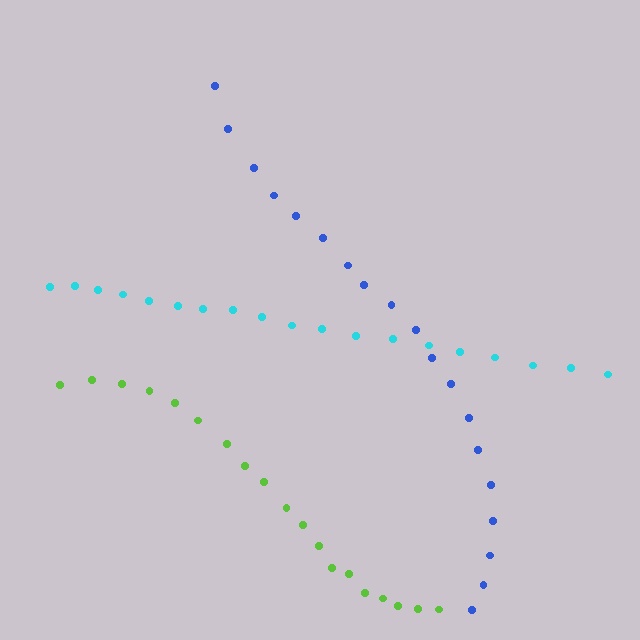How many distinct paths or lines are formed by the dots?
There are 3 distinct paths.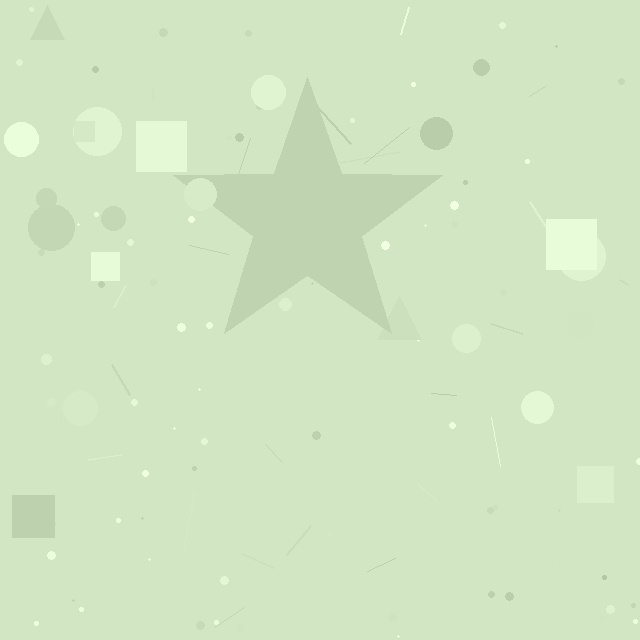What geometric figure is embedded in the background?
A star is embedded in the background.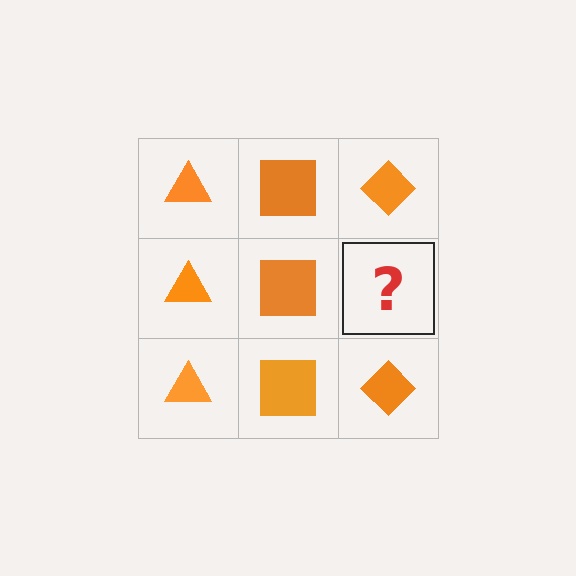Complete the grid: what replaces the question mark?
The question mark should be replaced with an orange diamond.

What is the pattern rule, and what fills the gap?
The rule is that each column has a consistent shape. The gap should be filled with an orange diamond.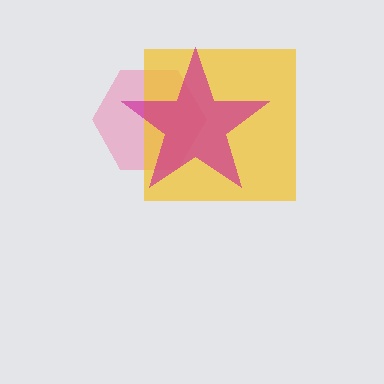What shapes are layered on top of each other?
The layered shapes are: a pink hexagon, a yellow square, a magenta star.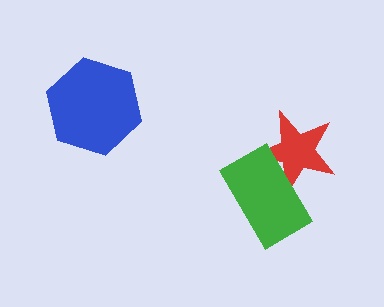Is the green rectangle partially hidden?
No, no other shape covers it.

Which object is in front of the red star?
The green rectangle is in front of the red star.